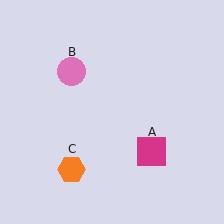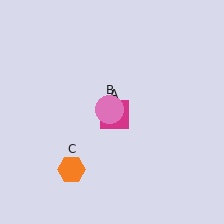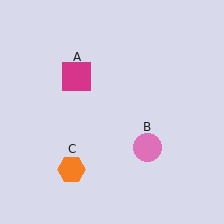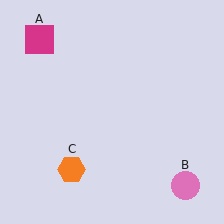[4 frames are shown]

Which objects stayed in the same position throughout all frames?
Orange hexagon (object C) remained stationary.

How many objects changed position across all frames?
2 objects changed position: magenta square (object A), pink circle (object B).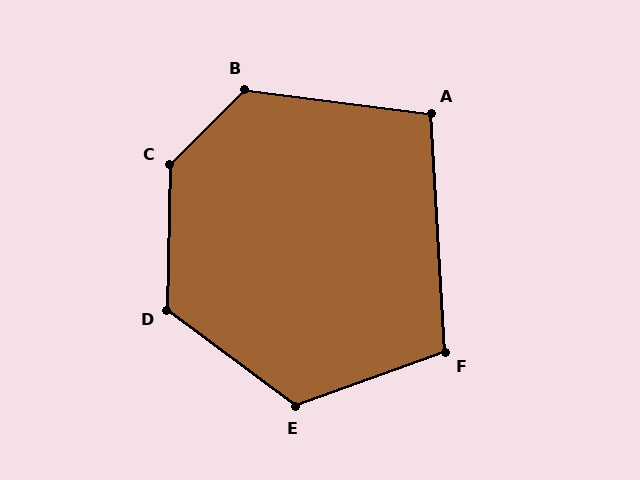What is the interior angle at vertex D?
Approximately 126 degrees (obtuse).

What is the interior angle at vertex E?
Approximately 123 degrees (obtuse).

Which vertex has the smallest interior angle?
A, at approximately 101 degrees.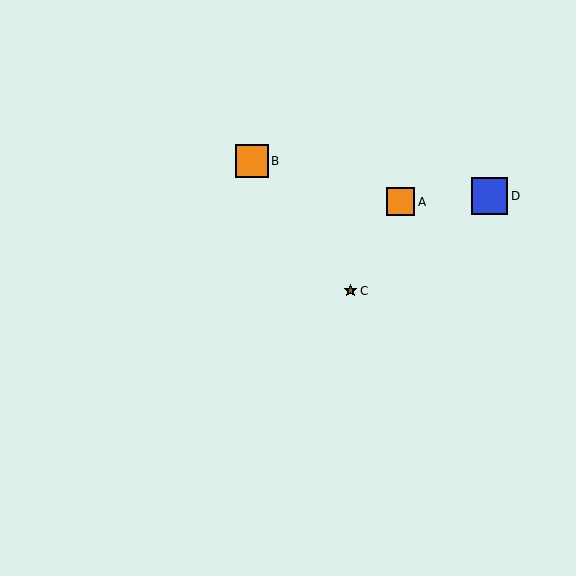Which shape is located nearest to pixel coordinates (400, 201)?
The orange square (labeled A) at (401, 202) is nearest to that location.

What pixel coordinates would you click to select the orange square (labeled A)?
Click at (401, 202) to select the orange square A.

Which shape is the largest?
The blue square (labeled D) is the largest.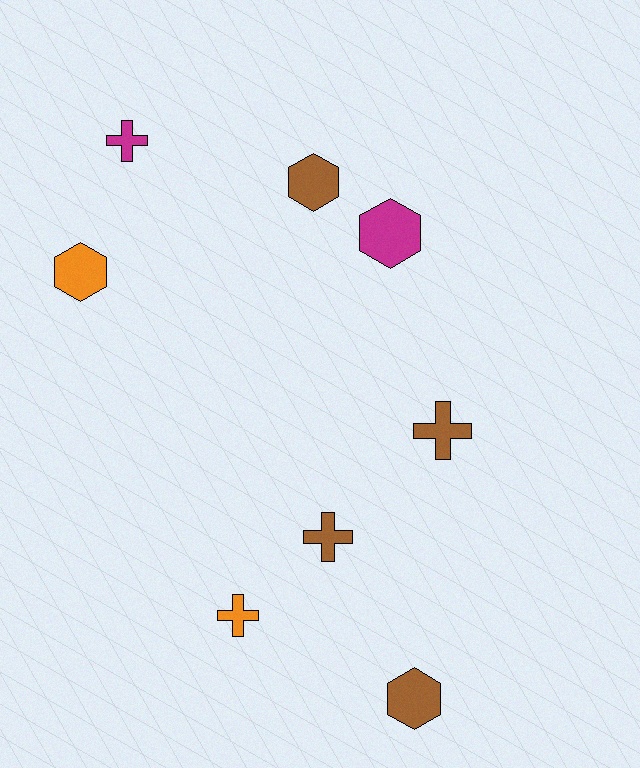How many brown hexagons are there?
There are 2 brown hexagons.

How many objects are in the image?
There are 8 objects.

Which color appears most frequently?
Brown, with 4 objects.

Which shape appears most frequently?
Hexagon, with 4 objects.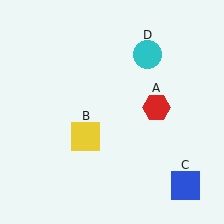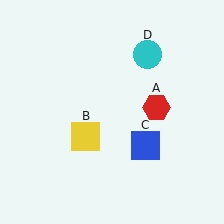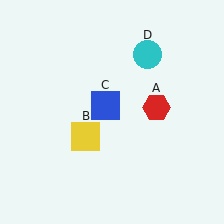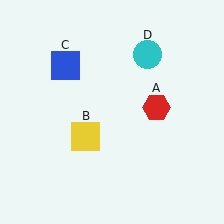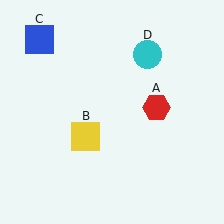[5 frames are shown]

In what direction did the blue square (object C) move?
The blue square (object C) moved up and to the left.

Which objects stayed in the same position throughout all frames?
Red hexagon (object A) and yellow square (object B) and cyan circle (object D) remained stationary.